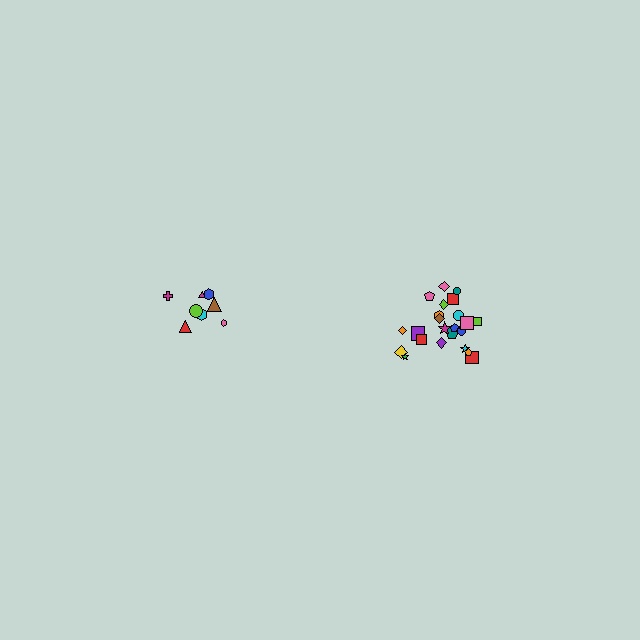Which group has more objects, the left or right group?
The right group.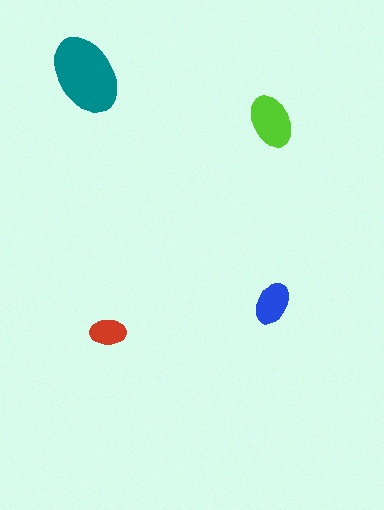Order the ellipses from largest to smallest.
the teal one, the lime one, the blue one, the red one.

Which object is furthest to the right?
The blue ellipse is rightmost.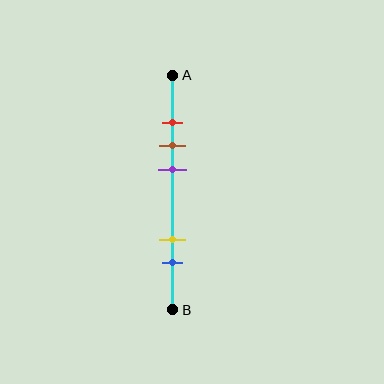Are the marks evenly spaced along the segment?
No, the marks are not evenly spaced.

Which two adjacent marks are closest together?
The red and brown marks are the closest adjacent pair.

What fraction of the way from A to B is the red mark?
The red mark is approximately 20% (0.2) of the way from A to B.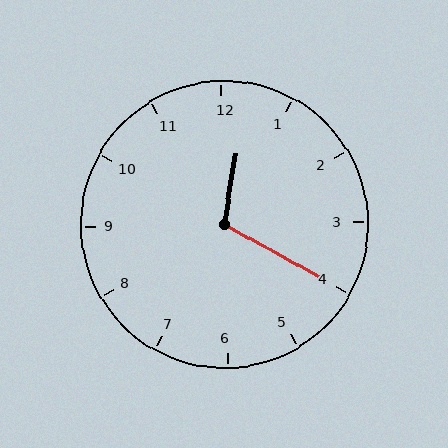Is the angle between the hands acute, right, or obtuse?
It is obtuse.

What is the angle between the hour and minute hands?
Approximately 110 degrees.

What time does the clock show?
12:20.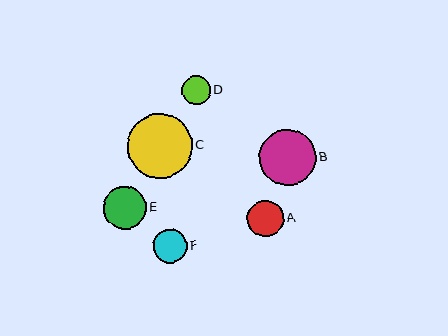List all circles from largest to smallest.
From largest to smallest: C, B, E, A, F, D.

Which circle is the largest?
Circle C is the largest with a size of approximately 64 pixels.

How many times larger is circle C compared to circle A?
Circle C is approximately 1.8 times the size of circle A.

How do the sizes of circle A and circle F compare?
Circle A and circle F are approximately the same size.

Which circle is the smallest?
Circle D is the smallest with a size of approximately 29 pixels.